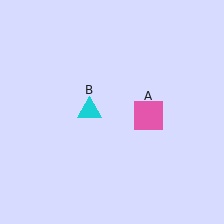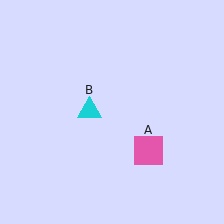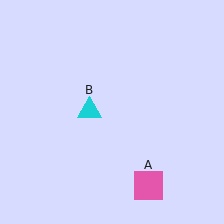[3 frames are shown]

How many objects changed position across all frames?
1 object changed position: pink square (object A).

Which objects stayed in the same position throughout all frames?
Cyan triangle (object B) remained stationary.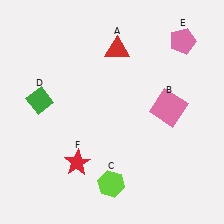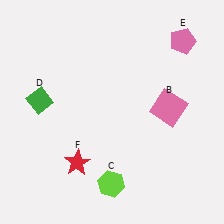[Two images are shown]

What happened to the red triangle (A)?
The red triangle (A) was removed in Image 2. It was in the top-right area of Image 1.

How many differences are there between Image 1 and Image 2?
There is 1 difference between the two images.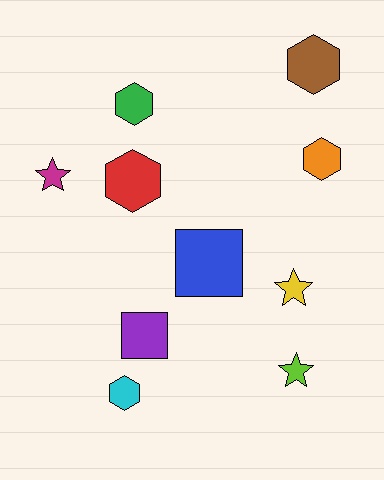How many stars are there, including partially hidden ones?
There are 3 stars.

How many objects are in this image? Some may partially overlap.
There are 10 objects.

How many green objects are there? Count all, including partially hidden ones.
There is 1 green object.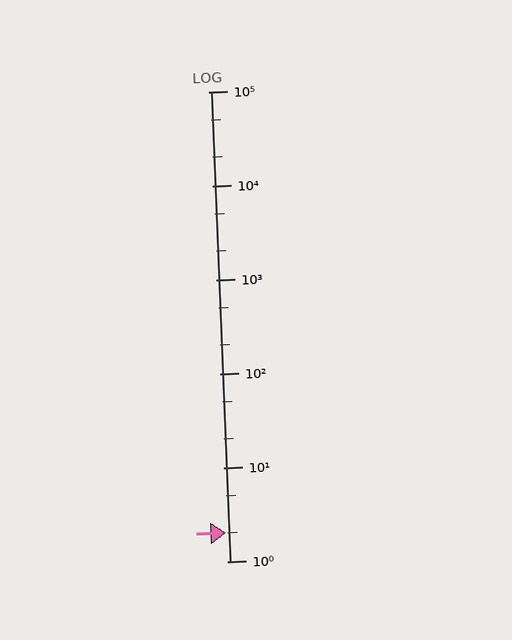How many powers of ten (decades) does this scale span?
The scale spans 5 decades, from 1 to 100000.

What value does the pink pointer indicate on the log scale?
The pointer indicates approximately 2.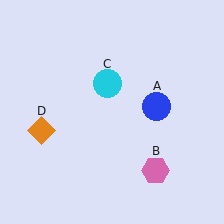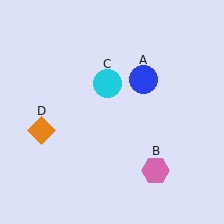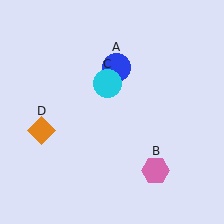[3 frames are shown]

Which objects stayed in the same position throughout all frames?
Pink hexagon (object B) and cyan circle (object C) and orange diamond (object D) remained stationary.